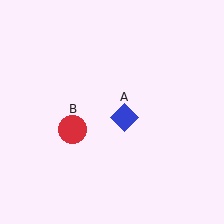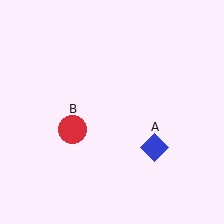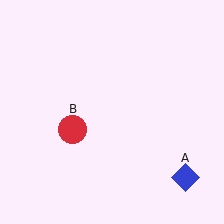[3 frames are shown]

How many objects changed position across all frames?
1 object changed position: blue diamond (object A).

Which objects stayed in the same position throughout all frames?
Red circle (object B) remained stationary.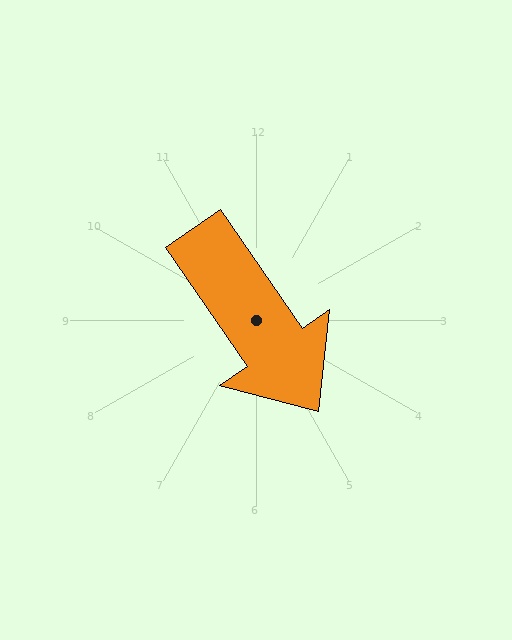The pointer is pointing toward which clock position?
Roughly 5 o'clock.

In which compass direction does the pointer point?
Southeast.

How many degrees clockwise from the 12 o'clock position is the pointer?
Approximately 146 degrees.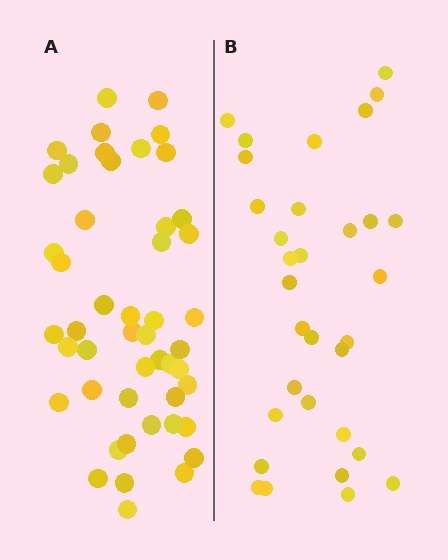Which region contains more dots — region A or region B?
Region A (the left region) has more dots.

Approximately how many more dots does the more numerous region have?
Region A has approximately 15 more dots than region B.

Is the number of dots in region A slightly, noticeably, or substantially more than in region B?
Region A has substantially more. The ratio is roughly 1.5 to 1.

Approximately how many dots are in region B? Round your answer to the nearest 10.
About 30 dots. (The exact count is 32, which rounds to 30.)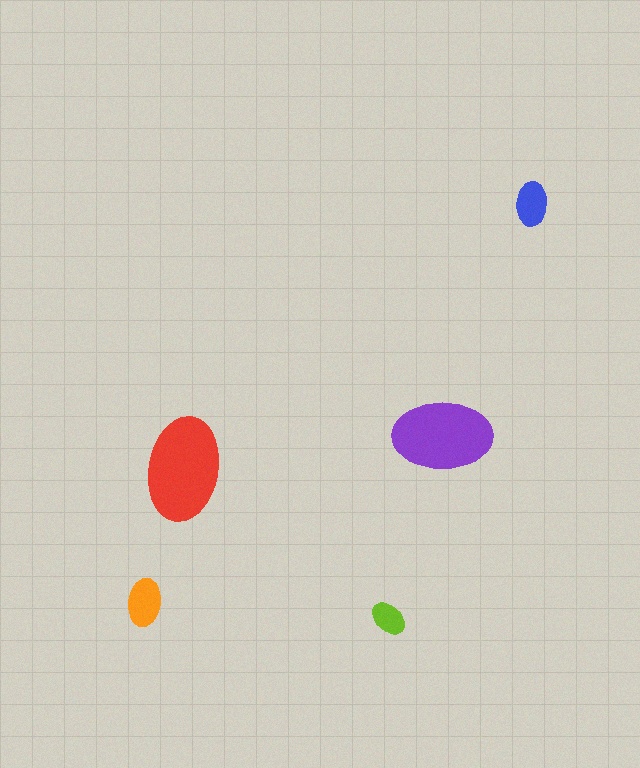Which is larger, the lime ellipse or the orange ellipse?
The orange one.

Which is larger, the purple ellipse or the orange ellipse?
The purple one.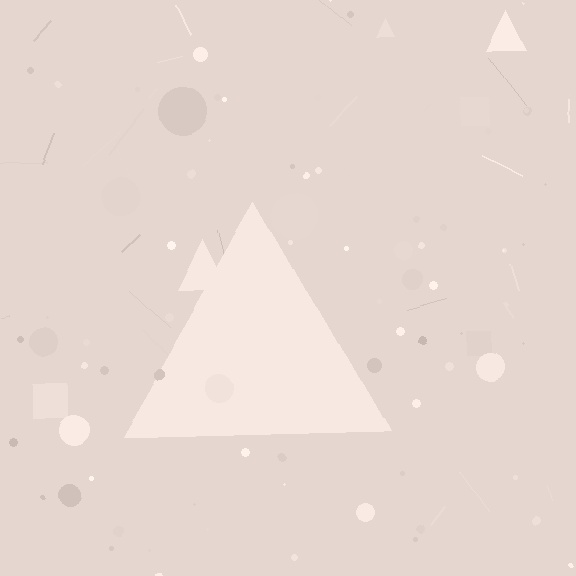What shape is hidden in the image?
A triangle is hidden in the image.